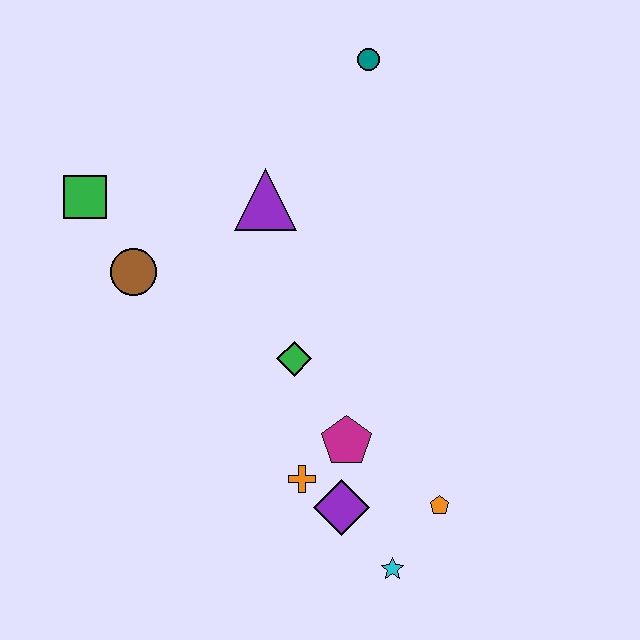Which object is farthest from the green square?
The cyan star is farthest from the green square.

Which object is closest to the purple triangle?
The brown circle is closest to the purple triangle.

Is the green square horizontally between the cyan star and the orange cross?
No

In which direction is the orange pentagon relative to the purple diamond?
The orange pentagon is to the right of the purple diamond.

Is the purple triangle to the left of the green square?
No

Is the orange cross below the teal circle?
Yes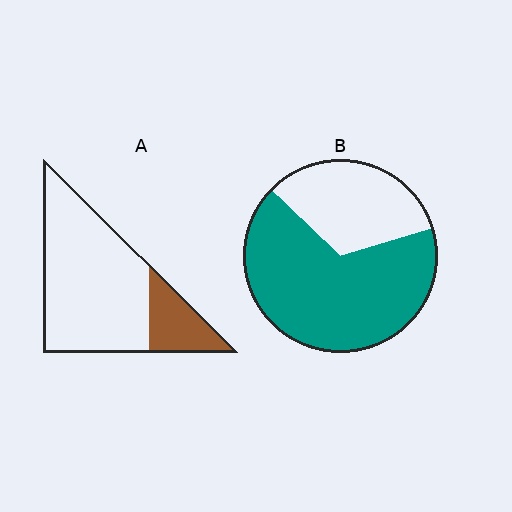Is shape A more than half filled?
No.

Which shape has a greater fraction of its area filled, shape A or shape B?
Shape B.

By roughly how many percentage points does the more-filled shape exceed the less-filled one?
By roughly 45 percentage points (B over A).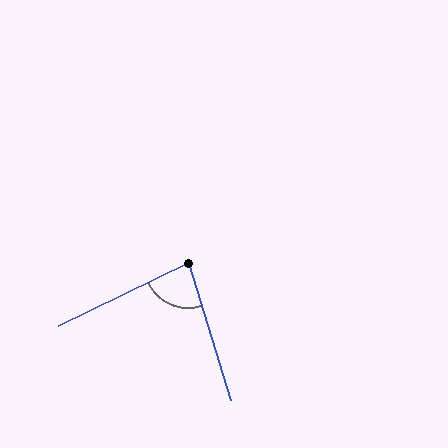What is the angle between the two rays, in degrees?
Approximately 81 degrees.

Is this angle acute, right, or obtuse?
It is acute.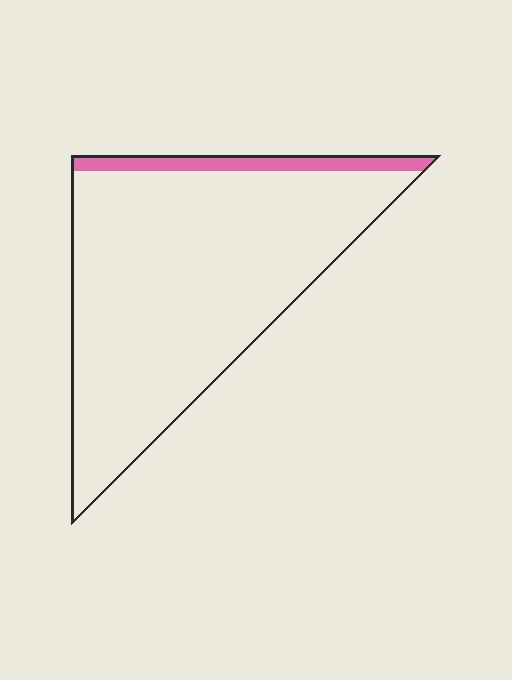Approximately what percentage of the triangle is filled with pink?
Approximately 10%.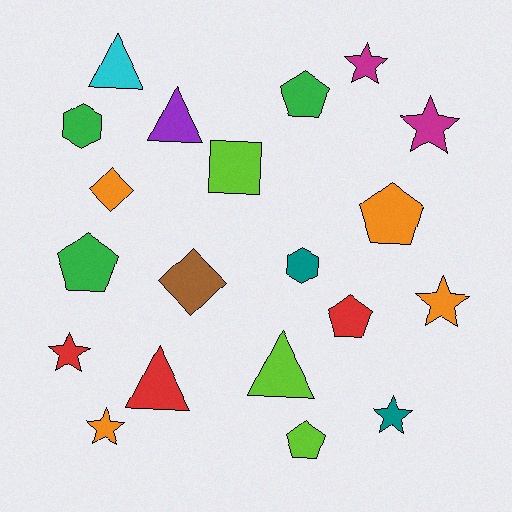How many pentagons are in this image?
There are 5 pentagons.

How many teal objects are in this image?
There are 2 teal objects.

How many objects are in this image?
There are 20 objects.